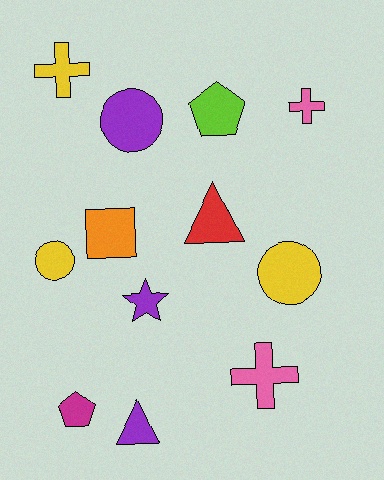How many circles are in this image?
There are 3 circles.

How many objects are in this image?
There are 12 objects.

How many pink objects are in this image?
There are 2 pink objects.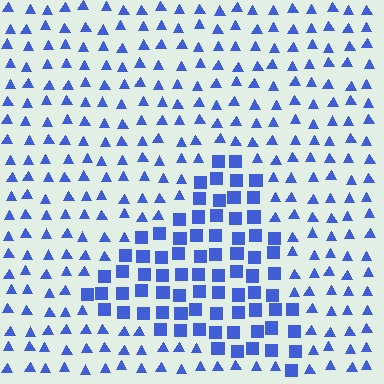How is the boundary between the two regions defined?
The boundary is defined by a change in element shape: squares inside vs. triangles outside. All elements share the same color and spacing.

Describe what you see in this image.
The image is filled with small blue elements arranged in a uniform grid. A triangle-shaped region contains squares, while the surrounding area contains triangles. The boundary is defined purely by the change in element shape.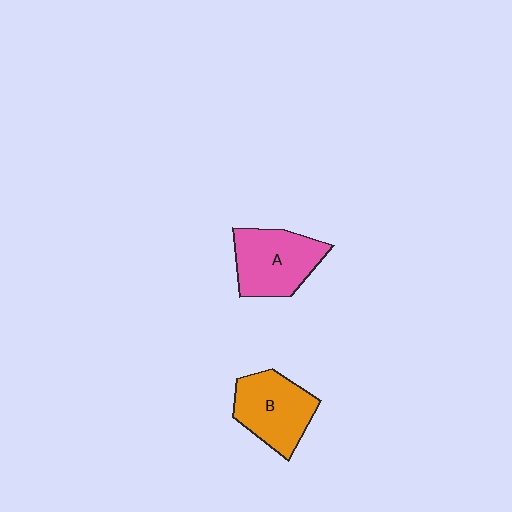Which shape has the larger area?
Shape A (pink).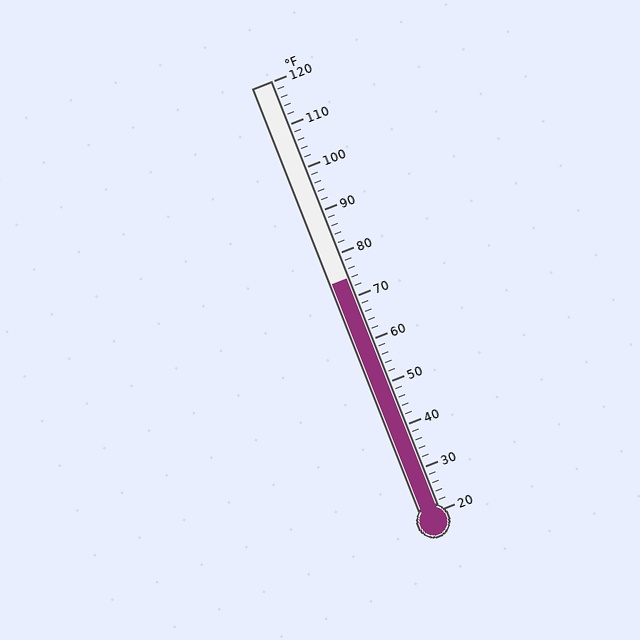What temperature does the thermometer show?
The thermometer shows approximately 74°F.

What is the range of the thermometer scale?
The thermometer scale ranges from 20°F to 120°F.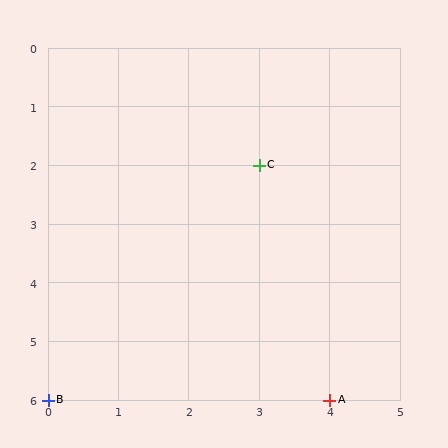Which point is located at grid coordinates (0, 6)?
Point B is at (0, 6).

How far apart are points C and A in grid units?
Points C and A are 1 column and 4 rows apart (about 4.1 grid units diagonally).